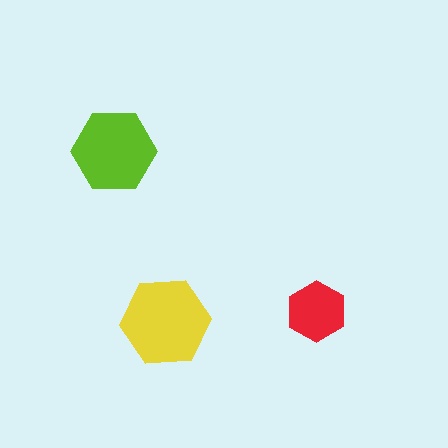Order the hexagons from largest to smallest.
the yellow one, the lime one, the red one.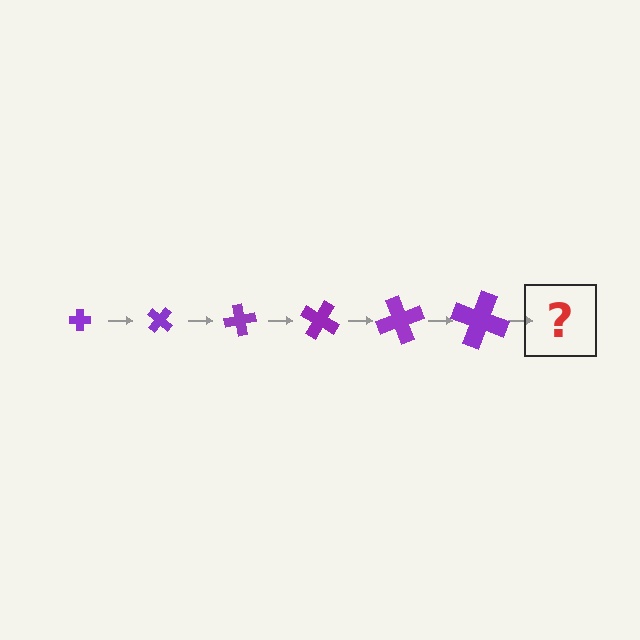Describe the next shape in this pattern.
It should be a cross, larger than the previous one and rotated 240 degrees from the start.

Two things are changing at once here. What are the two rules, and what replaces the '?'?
The two rules are that the cross grows larger each step and it rotates 40 degrees each step. The '?' should be a cross, larger than the previous one and rotated 240 degrees from the start.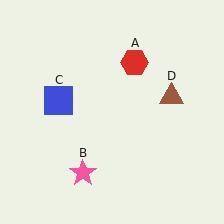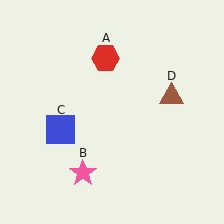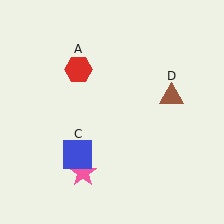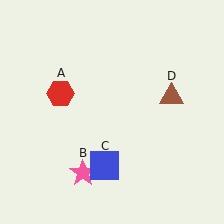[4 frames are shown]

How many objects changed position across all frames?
2 objects changed position: red hexagon (object A), blue square (object C).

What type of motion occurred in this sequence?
The red hexagon (object A), blue square (object C) rotated counterclockwise around the center of the scene.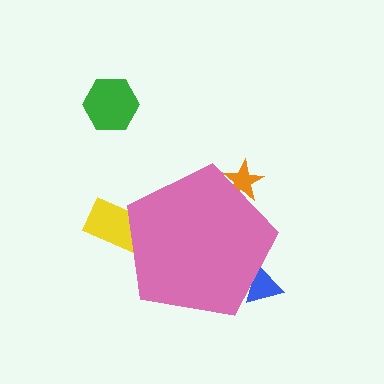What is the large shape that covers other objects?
A pink pentagon.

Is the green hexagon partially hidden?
No, the green hexagon is fully visible.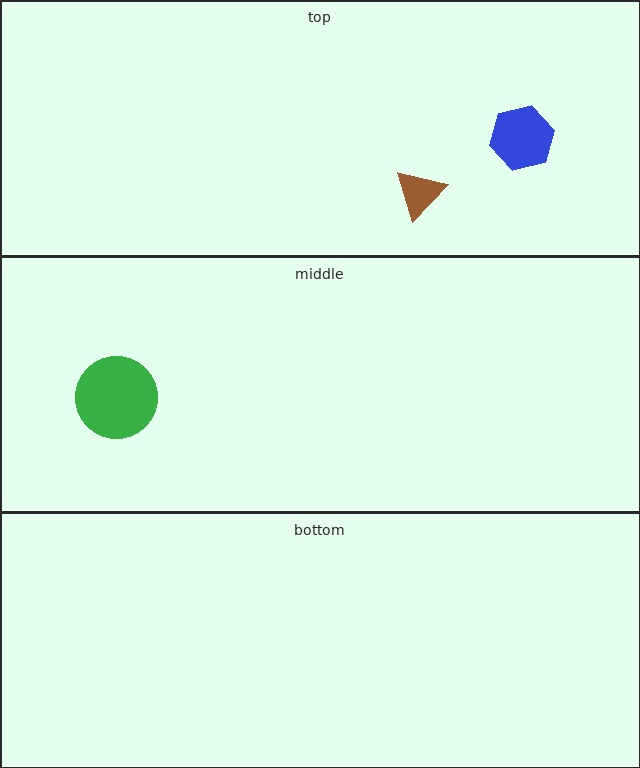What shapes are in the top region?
The brown triangle, the blue hexagon.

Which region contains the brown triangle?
The top region.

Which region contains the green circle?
The middle region.